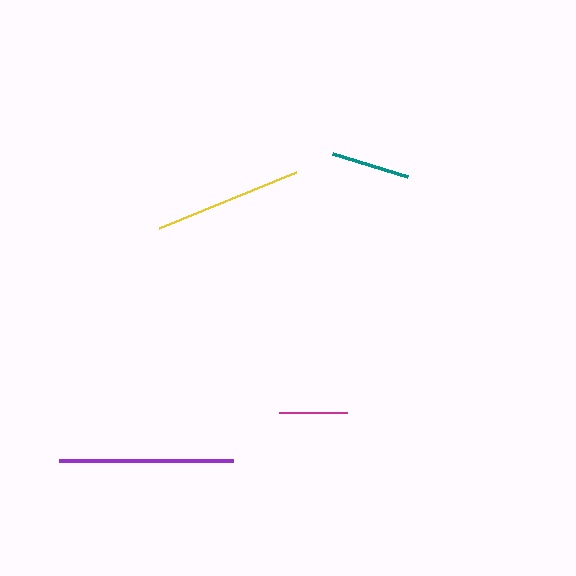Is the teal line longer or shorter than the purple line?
The purple line is longer than the teal line.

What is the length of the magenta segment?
The magenta segment is approximately 68 pixels long.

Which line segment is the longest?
The purple line is the longest at approximately 173 pixels.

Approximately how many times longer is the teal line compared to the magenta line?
The teal line is approximately 1.2 times the length of the magenta line.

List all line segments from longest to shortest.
From longest to shortest: purple, yellow, teal, magenta.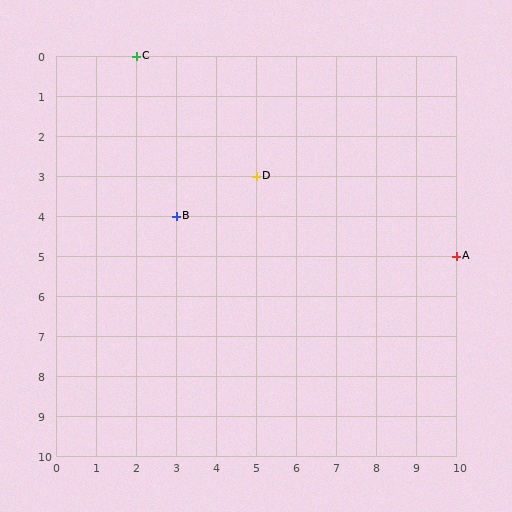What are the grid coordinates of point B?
Point B is at grid coordinates (3, 4).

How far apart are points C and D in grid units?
Points C and D are 3 columns and 3 rows apart (about 4.2 grid units diagonally).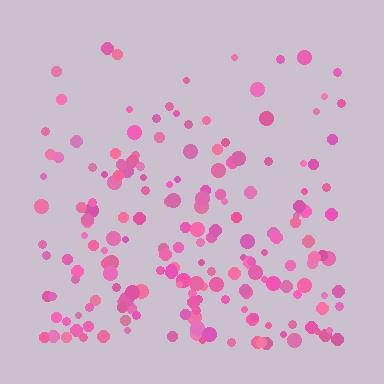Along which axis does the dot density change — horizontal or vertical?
Vertical.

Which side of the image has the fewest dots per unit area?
The top.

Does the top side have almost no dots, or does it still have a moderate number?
Still a moderate number, just noticeably fewer than the bottom.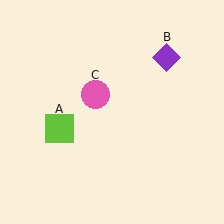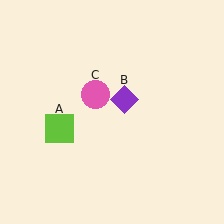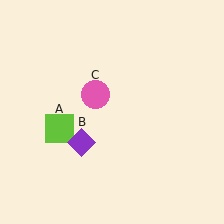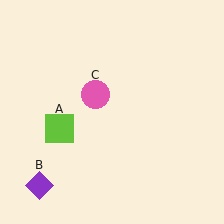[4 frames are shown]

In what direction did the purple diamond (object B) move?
The purple diamond (object B) moved down and to the left.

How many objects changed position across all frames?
1 object changed position: purple diamond (object B).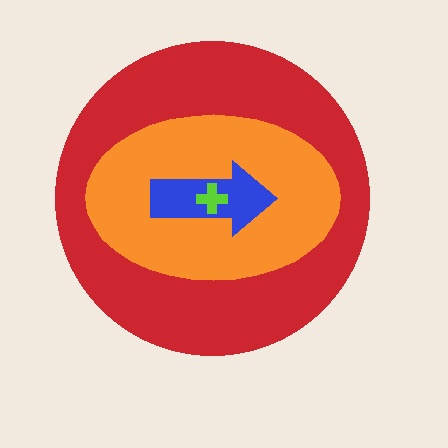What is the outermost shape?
The red circle.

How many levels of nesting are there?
4.